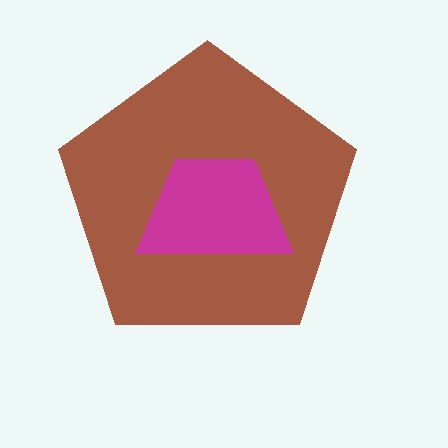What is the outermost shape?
The brown pentagon.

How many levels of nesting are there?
2.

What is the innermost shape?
The magenta trapezoid.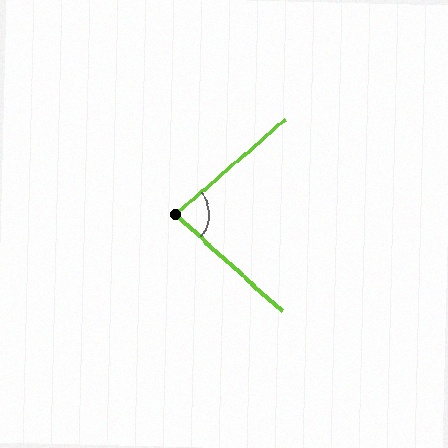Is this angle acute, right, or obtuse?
It is acute.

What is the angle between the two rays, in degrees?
Approximately 83 degrees.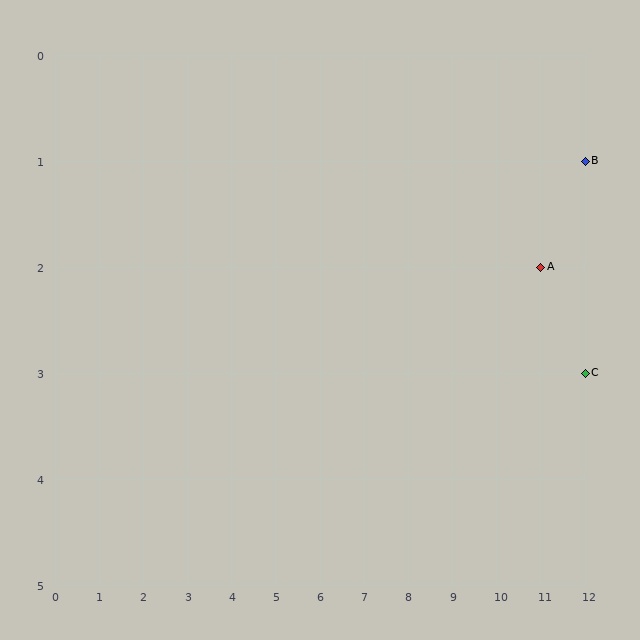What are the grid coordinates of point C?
Point C is at grid coordinates (12, 3).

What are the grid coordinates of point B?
Point B is at grid coordinates (12, 1).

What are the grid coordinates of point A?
Point A is at grid coordinates (11, 2).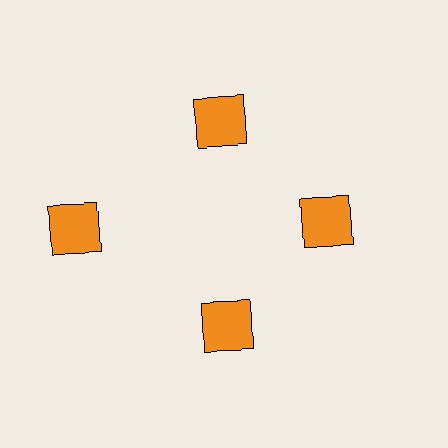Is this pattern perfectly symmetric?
No. The 4 orange squares are arranged in a ring, but one element near the 9 o'clock position is pushed outward from the center, breaking the 4-fold rotational symmetry.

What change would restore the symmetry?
The symmetry would be restored by moving it inward, back onto the ring so that all 4 squares sit at equal angles and equal distance from the center.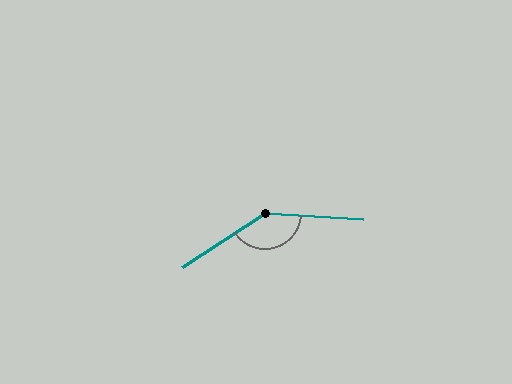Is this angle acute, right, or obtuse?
It is obtuse.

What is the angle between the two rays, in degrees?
Approximately 143 degrees.